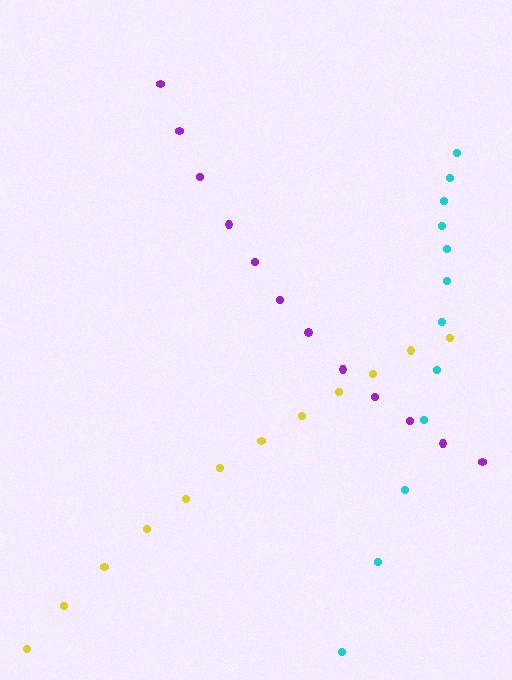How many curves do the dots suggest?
There are 3 distinct paths.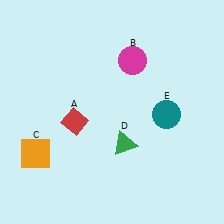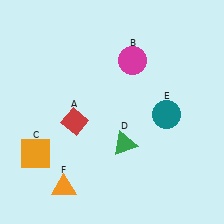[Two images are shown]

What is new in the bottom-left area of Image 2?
An orange triangle (F) was added in the bottom-left area of Image 2.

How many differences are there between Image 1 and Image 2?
There is 1 difference between the two images.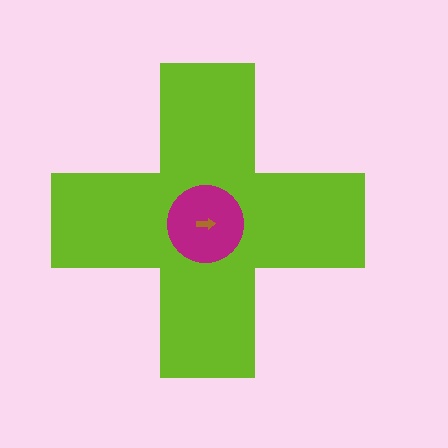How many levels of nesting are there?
3.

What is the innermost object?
The brown arrow.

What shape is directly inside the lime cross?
The magenta circle.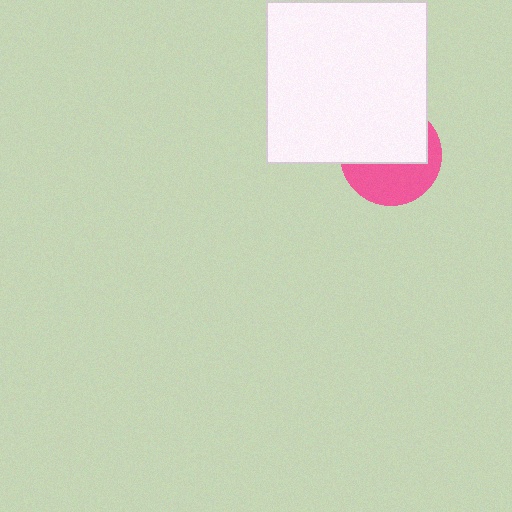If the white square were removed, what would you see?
You would see the complete pink circle.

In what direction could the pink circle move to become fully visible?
The pink circle could move down. That would shift it out from behind the white square entirely.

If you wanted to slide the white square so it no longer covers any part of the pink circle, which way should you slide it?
Slide it up — that is the most direct way to separate the two shapes.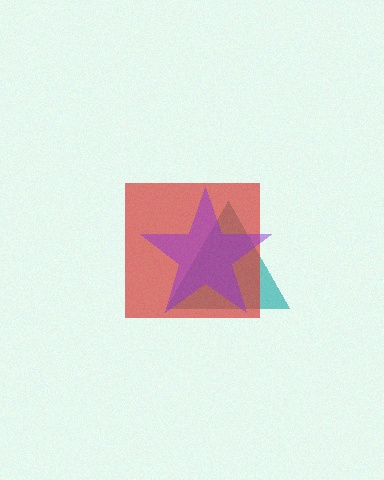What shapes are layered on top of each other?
The layered shapes are: a teal triangle, a red square, a purple star.